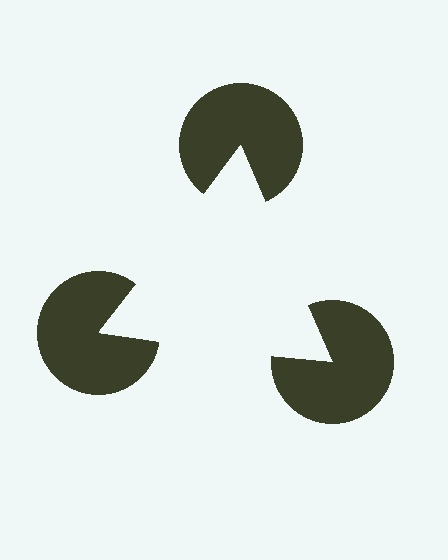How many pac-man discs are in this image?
There are 3 — one at each vertex of the illusory triangle.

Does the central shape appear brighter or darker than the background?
It typically appears slightly brighter than the background, even though no actual brightness change is drawn.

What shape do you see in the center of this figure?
An illusory triangle — its edges are inferred from the aligned wedge cuts in the pac-man discs, not physically drawn.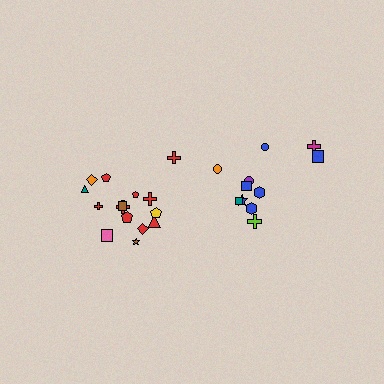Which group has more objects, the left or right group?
The left group.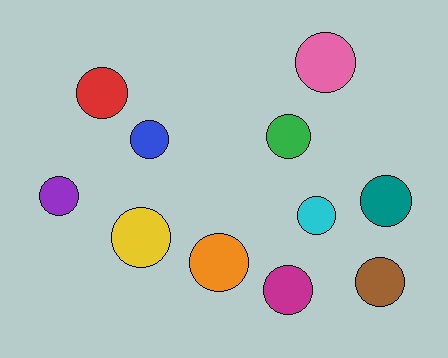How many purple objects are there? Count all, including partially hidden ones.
There is 1 purple object.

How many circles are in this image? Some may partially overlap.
There are 11 circles.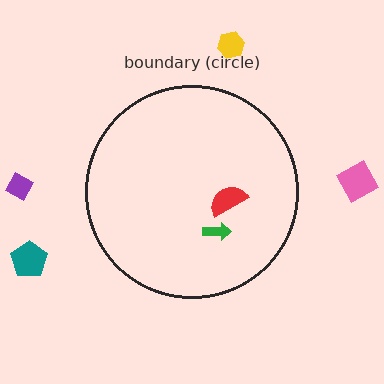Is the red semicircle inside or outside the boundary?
Inside.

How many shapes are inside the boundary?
2 inside, 4 outside.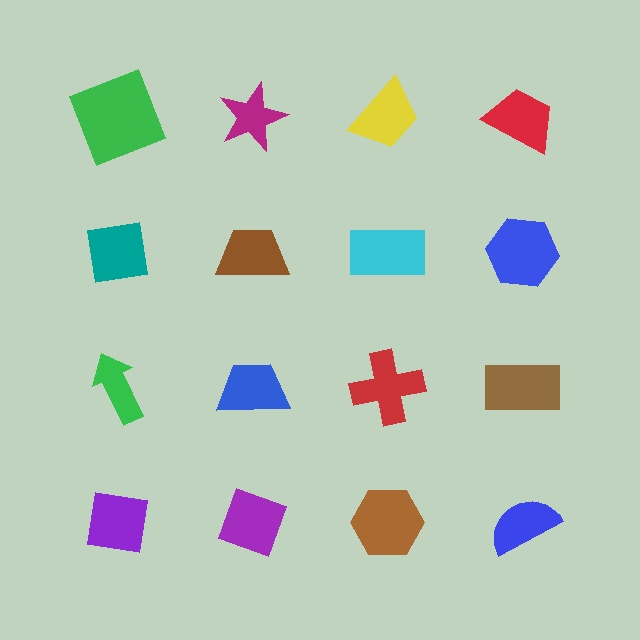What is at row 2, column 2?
A brown trapezoid.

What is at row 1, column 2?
A magenta star.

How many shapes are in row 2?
4 shapes.